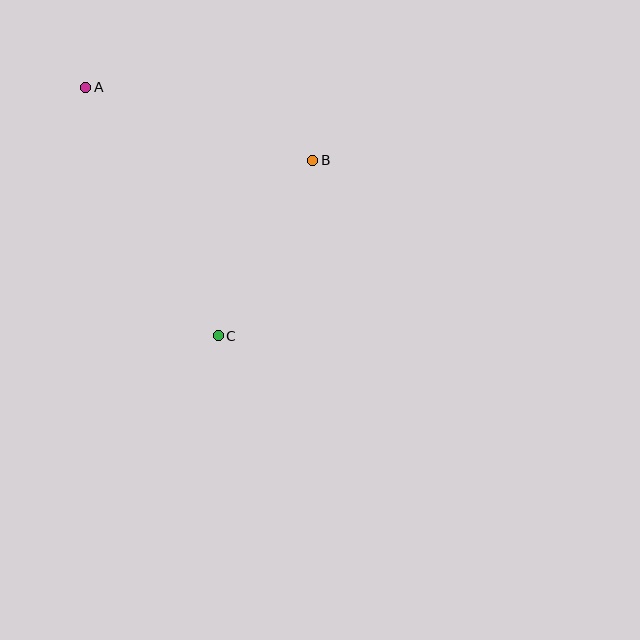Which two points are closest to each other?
Points B and C are closest to each other.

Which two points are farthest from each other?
Points A and C are farthest from each other.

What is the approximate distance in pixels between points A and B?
The distance between A and B is approximately 239 pixels.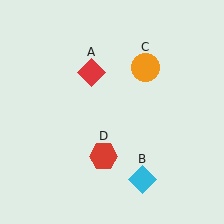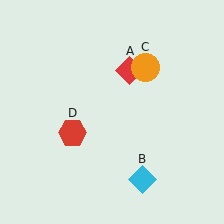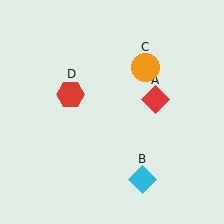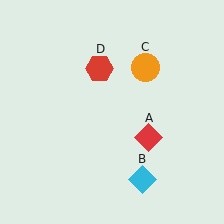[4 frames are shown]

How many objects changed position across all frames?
2 objects changed position: red diamond (object A), red hexagon (object D).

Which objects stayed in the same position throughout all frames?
Cyan diamond (object B) and orange circle (object C) remained stationary.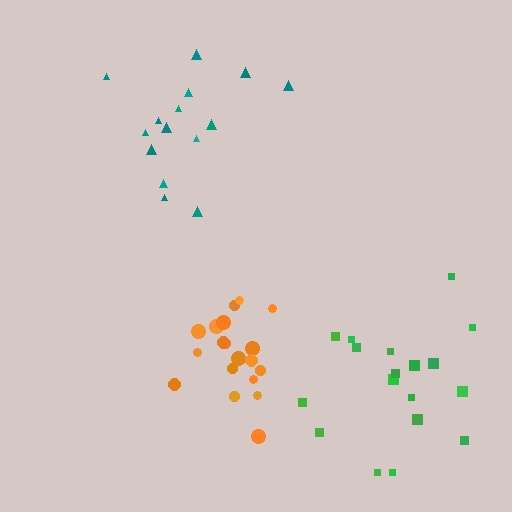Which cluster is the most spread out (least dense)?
Green.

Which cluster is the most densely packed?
Orange.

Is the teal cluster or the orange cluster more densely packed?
Orange.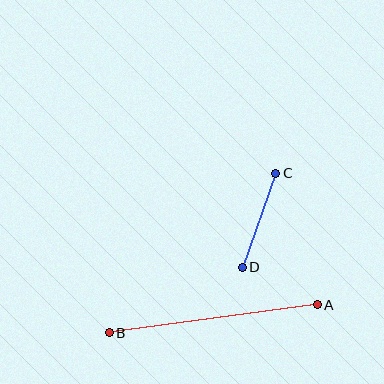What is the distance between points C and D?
The distance is approximately 100 pixels.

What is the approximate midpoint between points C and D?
The midpoint is at approximately (259, 220) pixels.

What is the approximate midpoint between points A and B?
The midpoint is at approximately (213, 319) pixels.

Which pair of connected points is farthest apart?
Points A and B are farthest apart.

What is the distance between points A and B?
The distance is approximately 210 pixels.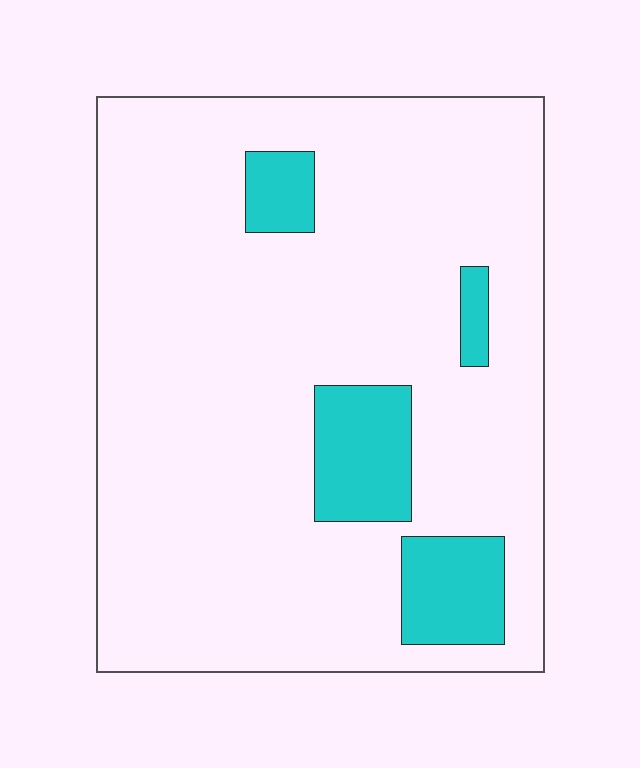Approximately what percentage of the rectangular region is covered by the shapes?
Approximately 15%.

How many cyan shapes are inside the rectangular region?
4.